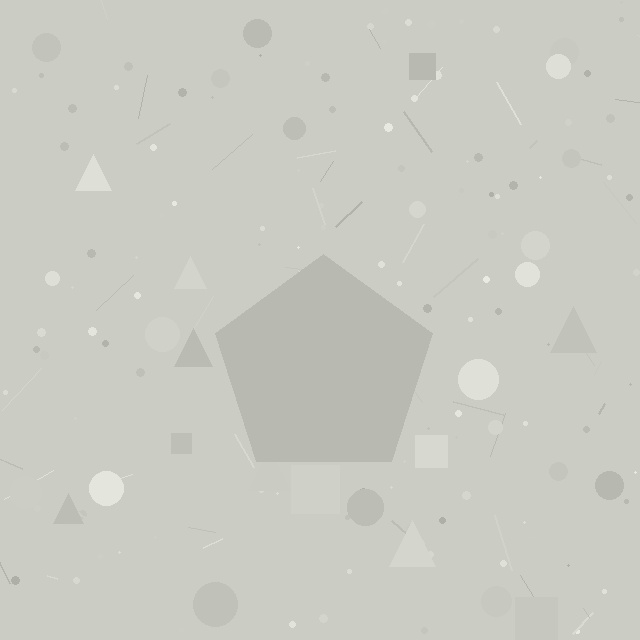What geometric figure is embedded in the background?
A pentagon is embedded in the background.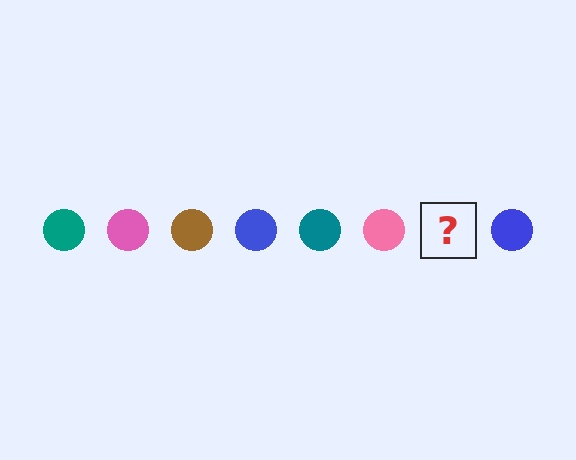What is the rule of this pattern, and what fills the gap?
The rule is that the pattern cycles through teal, pink, brown, blue circles. The gap should be filled with a brown circle.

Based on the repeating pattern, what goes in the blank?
The blank should be a brown circle.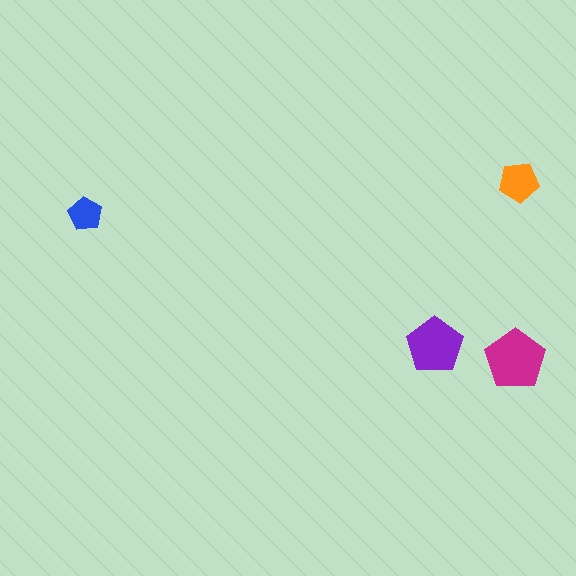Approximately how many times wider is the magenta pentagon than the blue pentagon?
About 2 times wider.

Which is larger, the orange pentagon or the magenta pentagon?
The magenta one.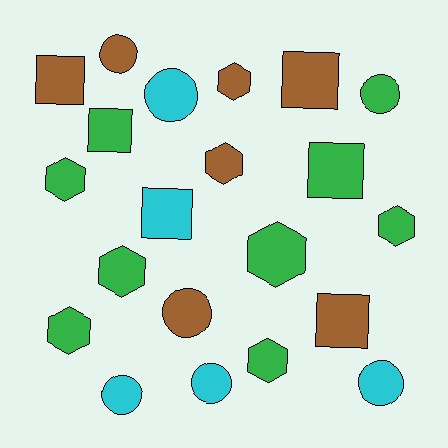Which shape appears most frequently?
Hexagon, with 8 objects.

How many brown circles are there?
There are 2 brown circles.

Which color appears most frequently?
Green, with 9 objects.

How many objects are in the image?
There are 21 objects.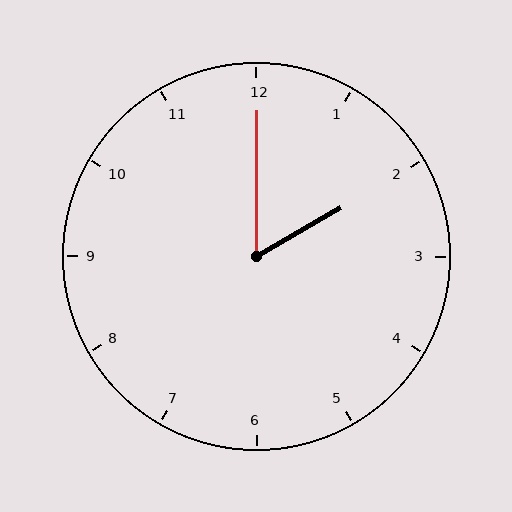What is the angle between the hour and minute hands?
Approximately 60 degrees.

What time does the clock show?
2:00.